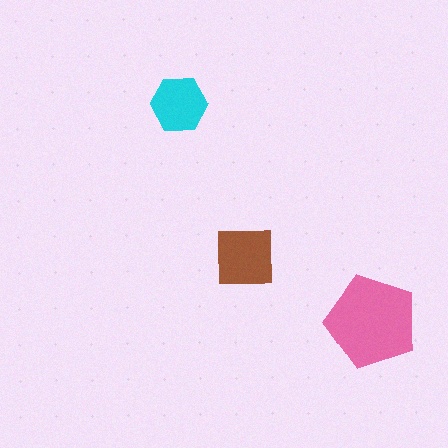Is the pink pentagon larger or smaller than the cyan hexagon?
Larger.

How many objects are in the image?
There are 3 objects in the image.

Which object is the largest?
The pink pentagon.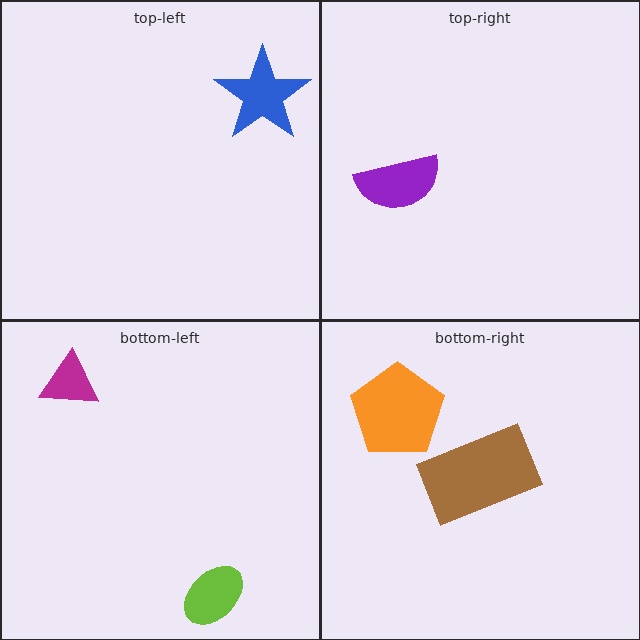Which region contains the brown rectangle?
The bottom-right region.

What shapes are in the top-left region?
The blue star.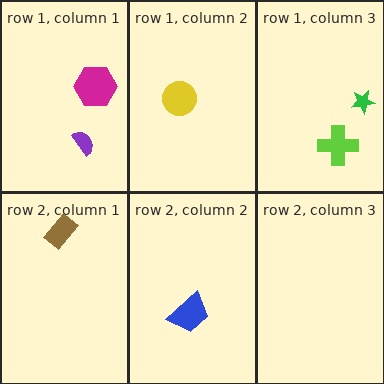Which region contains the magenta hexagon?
The row 1, column 1 region.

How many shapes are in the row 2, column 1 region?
1.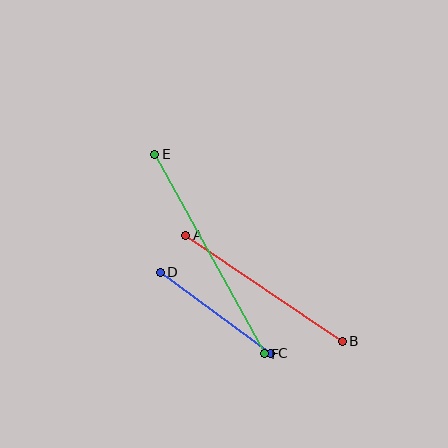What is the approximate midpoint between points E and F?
The midpoint is at approximately (210, 254) pixels.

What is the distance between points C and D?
The distance is approximately 137 pixels.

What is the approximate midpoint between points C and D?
The midpoint is at approximately (215, 313) pixels.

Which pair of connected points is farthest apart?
Points E and F are farthest apart.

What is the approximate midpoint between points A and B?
The midpoint is at approximately (264, 288) pixels.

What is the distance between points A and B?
The distance is approximately 189 pixels.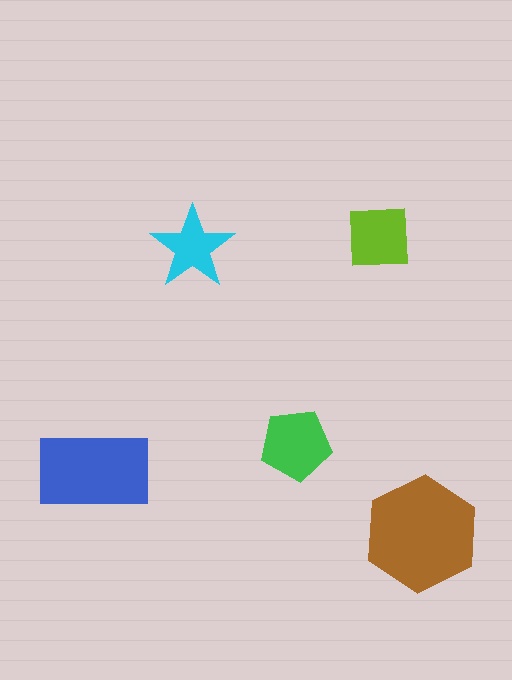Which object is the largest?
The brown hexagon.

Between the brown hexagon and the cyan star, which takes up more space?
The brown hexagon.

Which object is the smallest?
The cyan star.